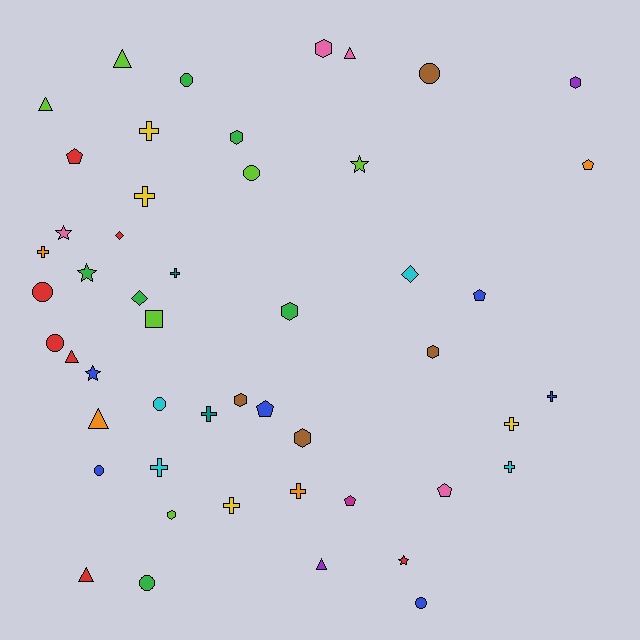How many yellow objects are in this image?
There are 4 yellow objects.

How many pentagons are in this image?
There are 6 pentagons.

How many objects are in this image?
There are 50 objects.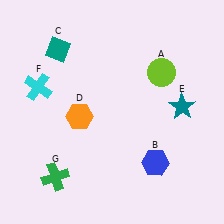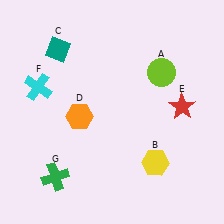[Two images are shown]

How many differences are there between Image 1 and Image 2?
There are 2 differences between the two images.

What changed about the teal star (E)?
In Image 1, E is teal. In Image 2, it changed to red.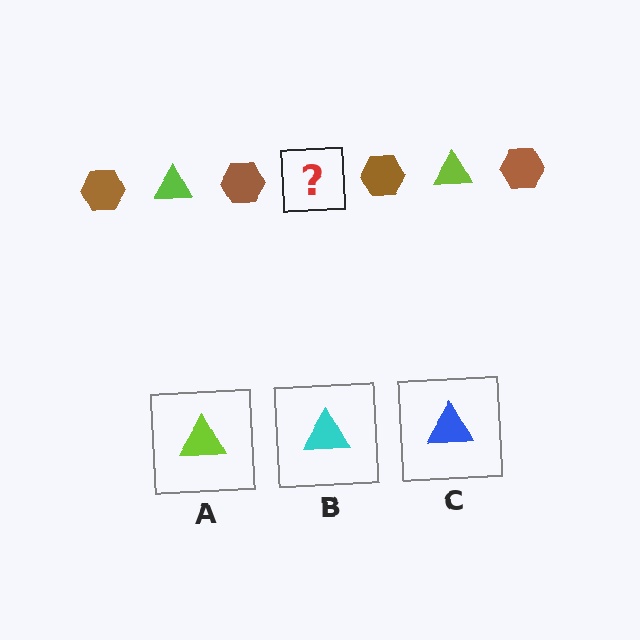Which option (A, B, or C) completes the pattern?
A.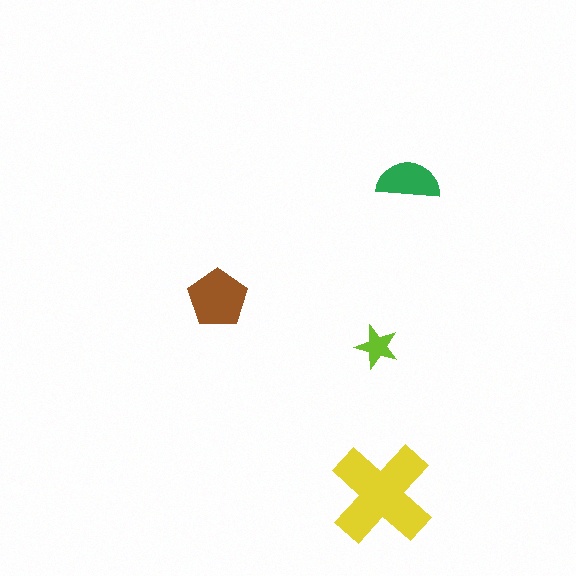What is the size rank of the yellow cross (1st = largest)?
1st.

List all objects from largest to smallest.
The yellow cross, the brown pentagon, the green semicircle, the lime star.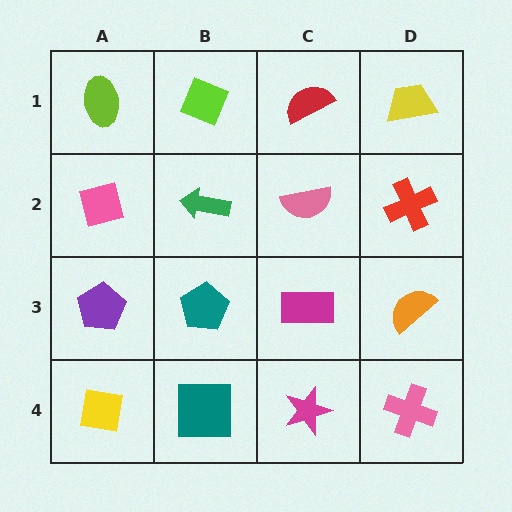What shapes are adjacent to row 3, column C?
A pink semicircle (row 2, column C), a magenta star (row 4, column C), a teal pentagon (row 3, column B), an orange semicircle (row 3, column D).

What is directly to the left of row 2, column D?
A pink semicircle.